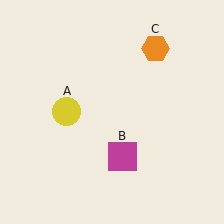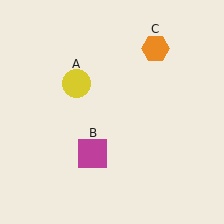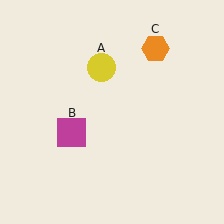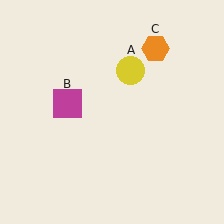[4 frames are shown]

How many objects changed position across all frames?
2 objects changed position: yellow circle (object A), magenta square (object B).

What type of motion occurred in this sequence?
The yellow circle (object A), magenta square (object B) rotated clockwise around the center of the scene.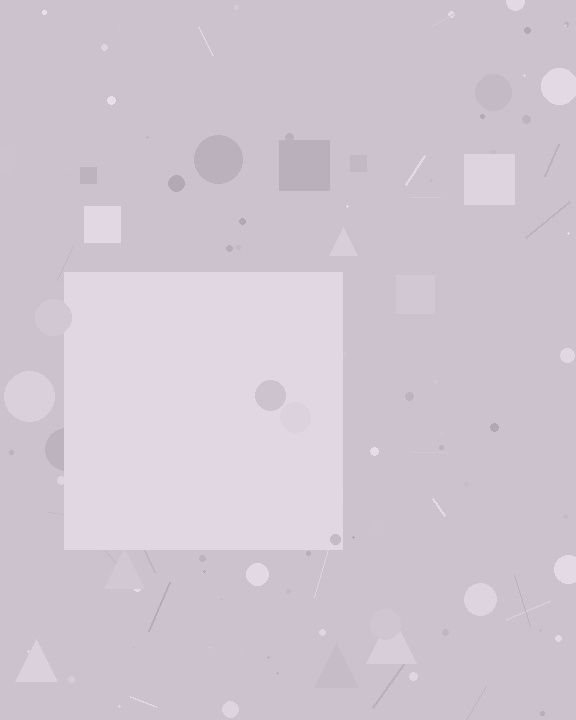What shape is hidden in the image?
A square is hidden in the image.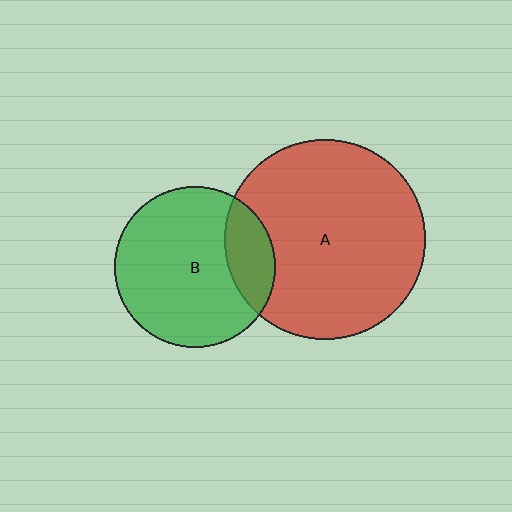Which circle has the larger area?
Circle A (red).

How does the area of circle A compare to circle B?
Approximately 1.5 times.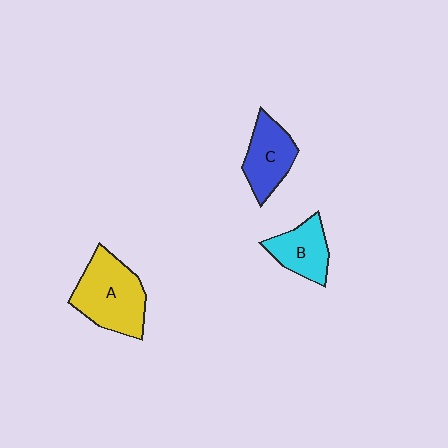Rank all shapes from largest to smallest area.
From largest to smallest: A (yellow), C (blue), B (cyan).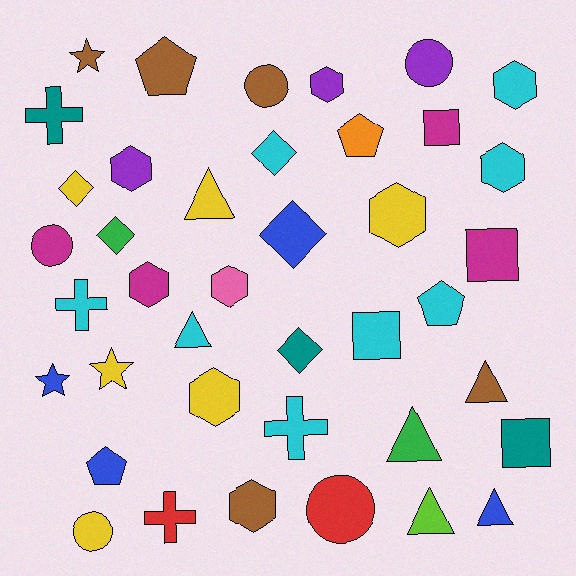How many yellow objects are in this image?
There are 6 yellow objects.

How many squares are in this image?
There are 4 squares.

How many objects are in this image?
There are 40 objects.